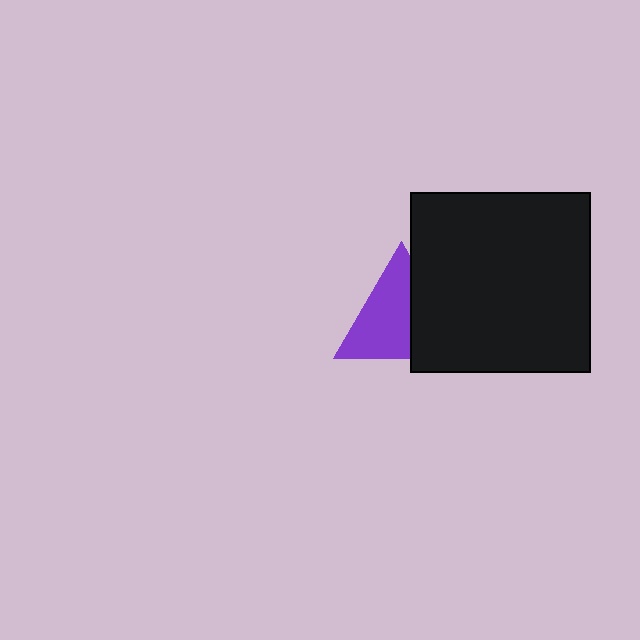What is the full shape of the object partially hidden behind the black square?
The partially hidden object is a purple triangle.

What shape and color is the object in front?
The object in front is a black square.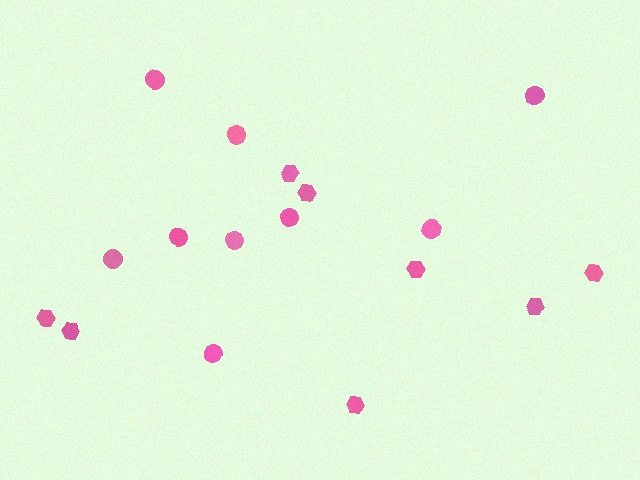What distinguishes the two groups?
There are 2 groups: one group of circles (9) and one group of hexagons (8).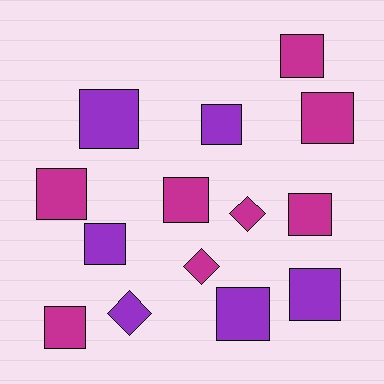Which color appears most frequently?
Magenta, with 8 objects.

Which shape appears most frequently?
Square, with 11 objects.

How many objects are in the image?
There are 14 objects.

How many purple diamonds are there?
There is 1 purple diamond.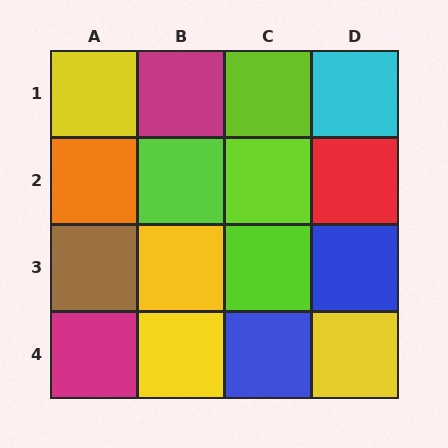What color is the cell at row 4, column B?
Yellow.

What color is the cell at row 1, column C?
Lime.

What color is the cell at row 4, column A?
Magenta.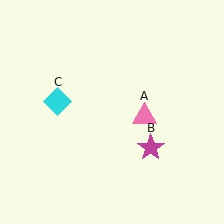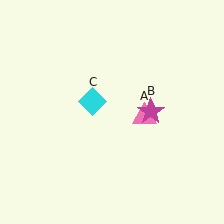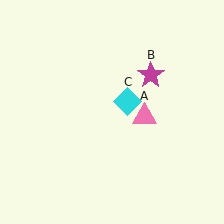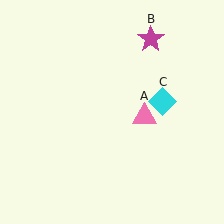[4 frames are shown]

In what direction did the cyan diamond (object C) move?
The cyan diamond (object C) moved right.